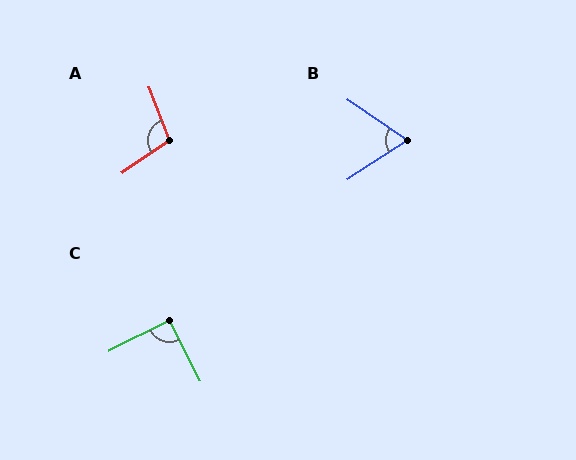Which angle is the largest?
A, at approximately 103 degrees.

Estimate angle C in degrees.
Approximately 90 degrees.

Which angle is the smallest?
B, at approximately 68 degrees.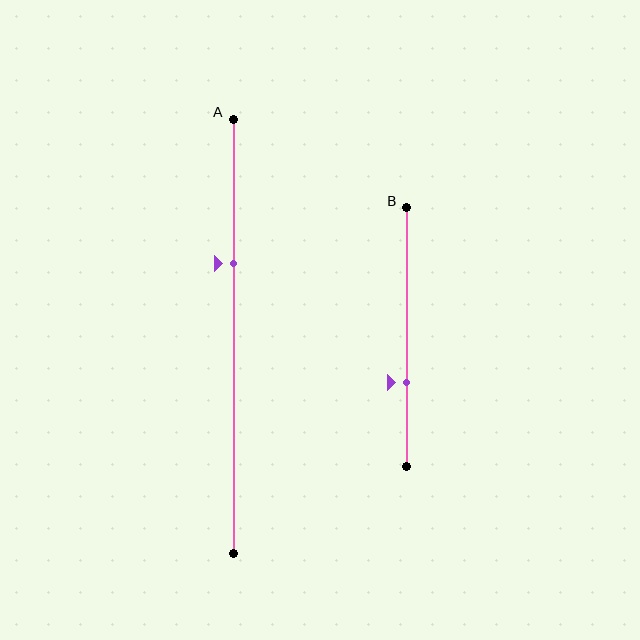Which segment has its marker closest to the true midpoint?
Segment A has its marker closest to the true midpoint.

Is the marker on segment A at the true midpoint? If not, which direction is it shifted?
No, the marker on segment A is shifted upward by about 17% of the segment length.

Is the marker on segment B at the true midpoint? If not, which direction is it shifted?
No, the marker on segment B is shifted downward by about 18% of the segment length.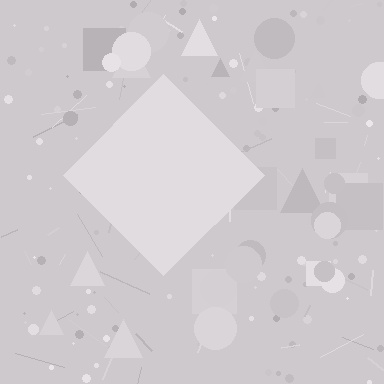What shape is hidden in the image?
A diamond is hidden in the image.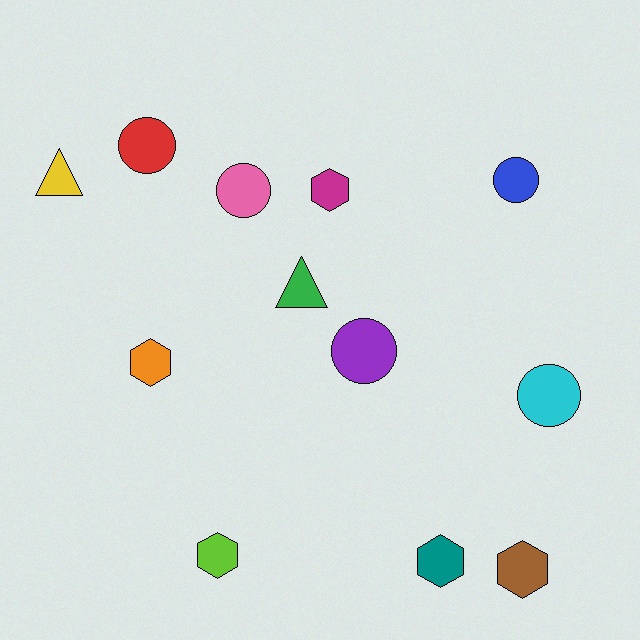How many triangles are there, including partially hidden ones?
There are 2 triangles.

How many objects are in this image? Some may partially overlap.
There are 12 objects.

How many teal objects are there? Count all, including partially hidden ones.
There is 1 teal object.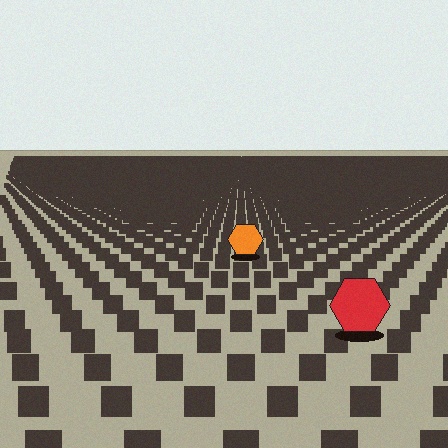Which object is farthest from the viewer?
The orange hexagon is farthest from the viewer. It appears smaller and the ground texture around it is denser.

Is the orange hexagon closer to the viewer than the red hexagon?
No. The red hexagon is closer — you can tell from the texture gradient: the ground texture is coarser near it.